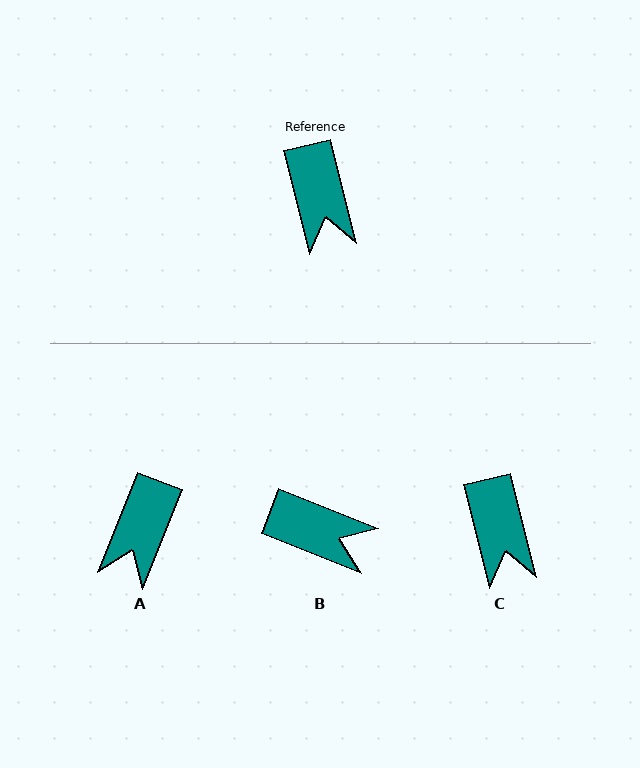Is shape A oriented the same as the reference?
No, it is off by about 36 degrees.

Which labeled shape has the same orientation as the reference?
C.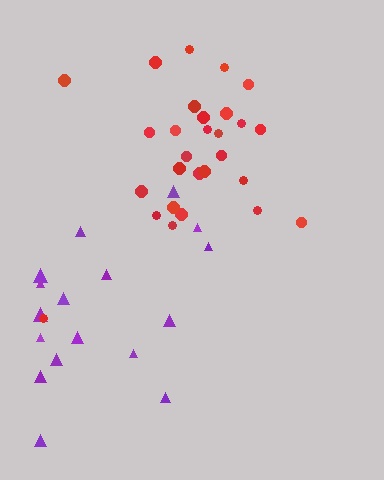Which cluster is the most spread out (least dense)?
Purple.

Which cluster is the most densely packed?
Red.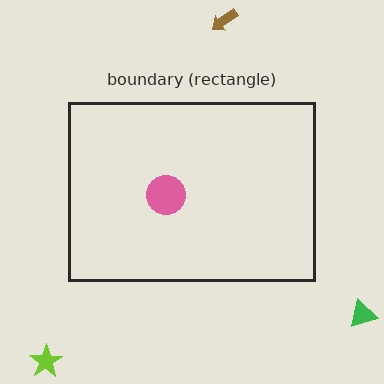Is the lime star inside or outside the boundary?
Outside.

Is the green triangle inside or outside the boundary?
Outside.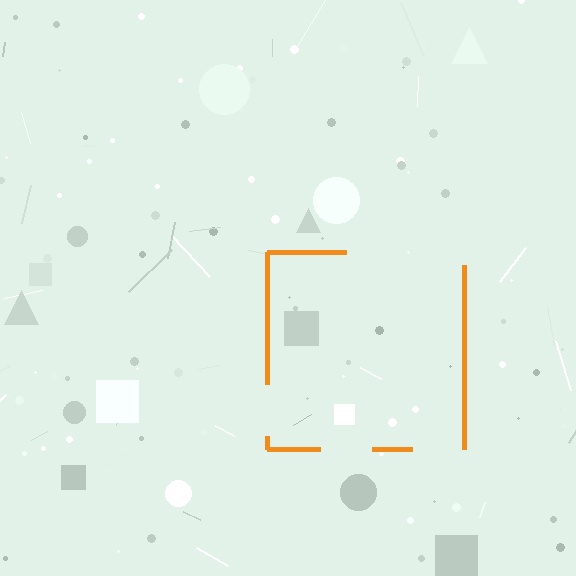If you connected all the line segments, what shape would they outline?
They would outline a square.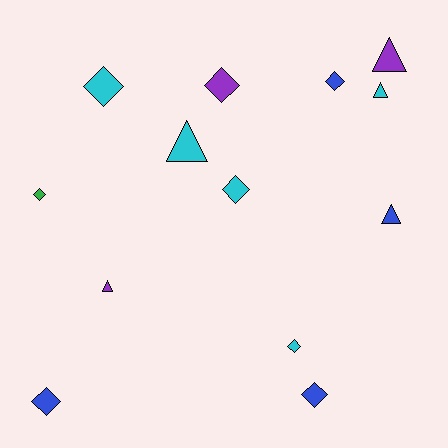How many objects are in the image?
There are 13 objects.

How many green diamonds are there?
There is 1 green diamond.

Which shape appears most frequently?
Diamond, with 8 objects.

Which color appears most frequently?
Cyan, with 5 objects.